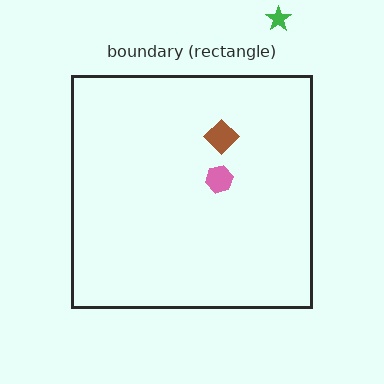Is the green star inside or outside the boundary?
Outside.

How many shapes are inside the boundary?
2 inside, 1 outside.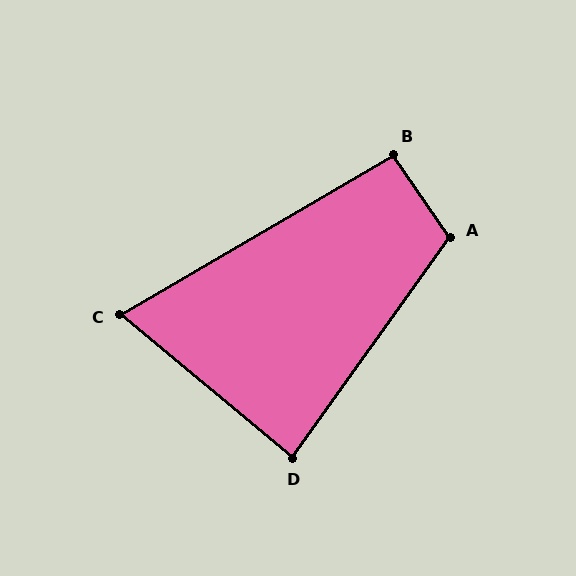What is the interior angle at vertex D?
Approximately 86 degrees (approximately right).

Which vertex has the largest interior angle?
A, at approximately 110 degrees.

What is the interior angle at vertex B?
Approximately 94 degrees (approximately right).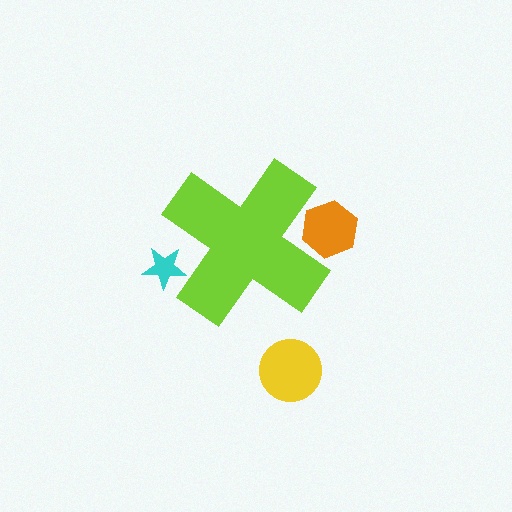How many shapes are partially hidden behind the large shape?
2 shapes are partially hidden.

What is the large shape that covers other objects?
A lime cross.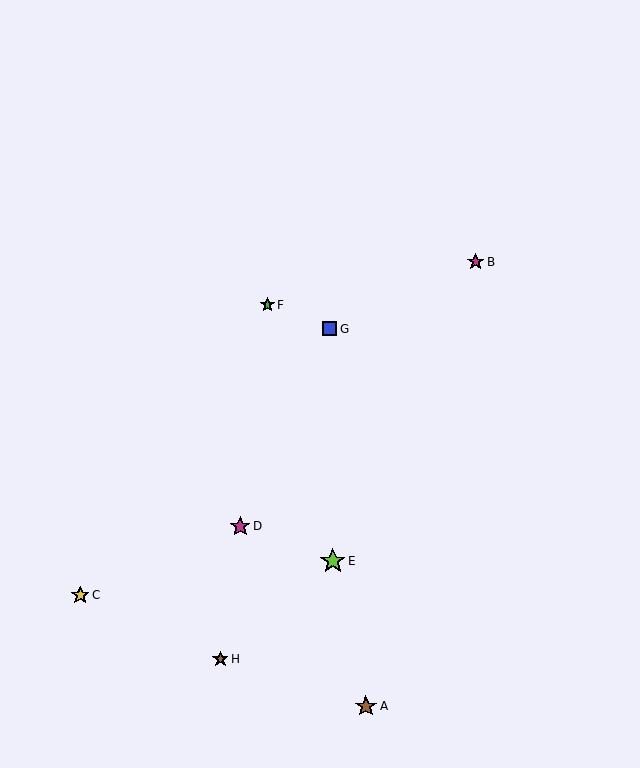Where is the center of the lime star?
The center of the lime star is at (333, 561).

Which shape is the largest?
The lime star (labeled E) is the largest.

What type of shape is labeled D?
Shape D is a magenta star.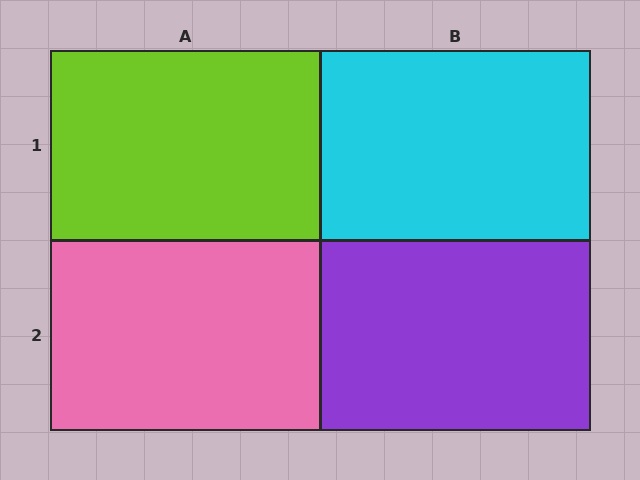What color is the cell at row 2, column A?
Pink.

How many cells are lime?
1 cell is lime.